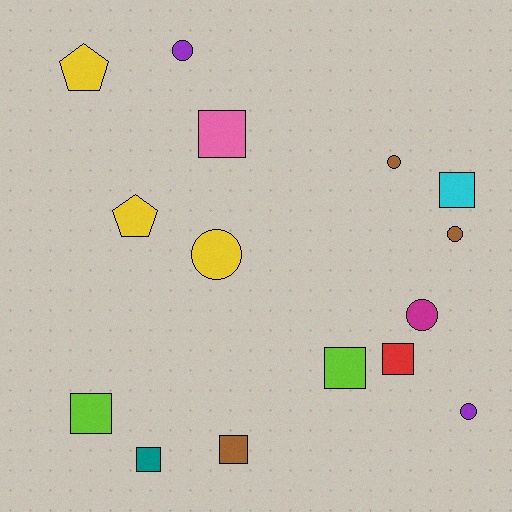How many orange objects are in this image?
There are no orange objects.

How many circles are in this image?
There are 6 circles.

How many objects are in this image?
There are 15 objects.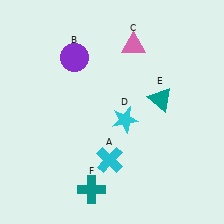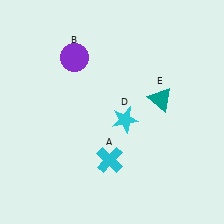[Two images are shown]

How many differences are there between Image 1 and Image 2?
There are 2 differences between the two images.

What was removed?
The teal cross (F), the pink triangle (C) were removed in Image 2.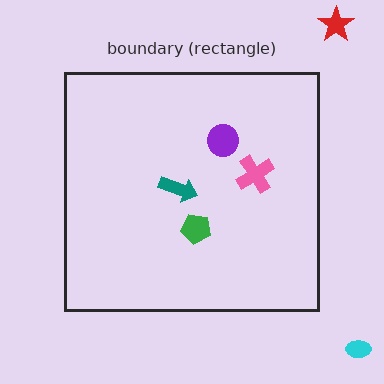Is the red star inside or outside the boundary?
Outside.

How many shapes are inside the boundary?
4 inside, 2 outside.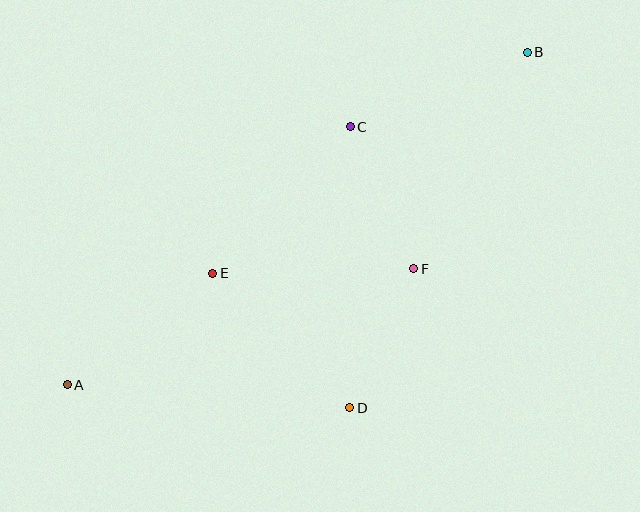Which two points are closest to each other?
Points D and F are closest to each other.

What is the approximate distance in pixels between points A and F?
The distance between A and F is approximately 365 pixels.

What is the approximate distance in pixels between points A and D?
The distance between A and D is approximately 283 pixels.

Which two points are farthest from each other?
Points A and B are farthest from each other.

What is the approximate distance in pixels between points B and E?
The distance between B and E is approximately 384 pixels.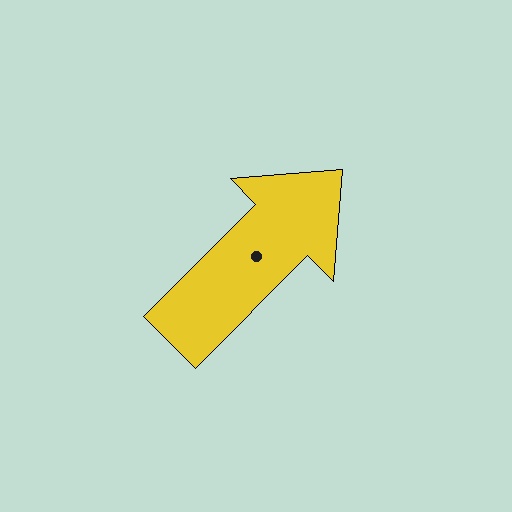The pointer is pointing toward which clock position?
Roughly 1 o'clock.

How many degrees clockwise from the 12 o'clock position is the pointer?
Approximately 45 degrees.